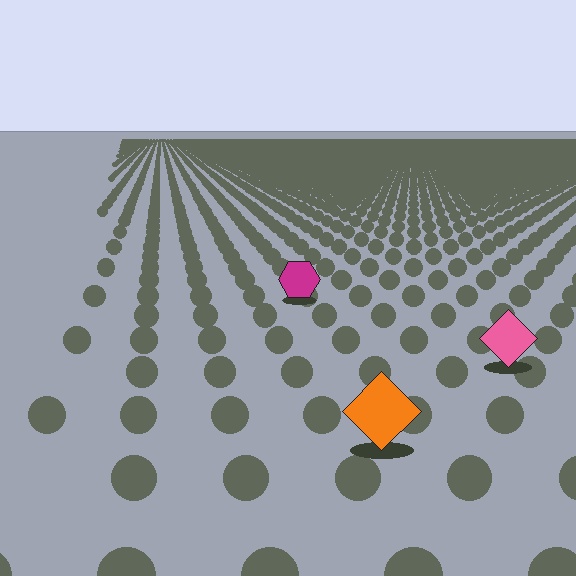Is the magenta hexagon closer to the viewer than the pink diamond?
No. The pink diamond is closer — you can tell from the texture gradient: the ground texture is coarser near it.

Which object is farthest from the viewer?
The magenta hexagon is farthest from the viewer. It appears smaller and the ground texture around it is denser.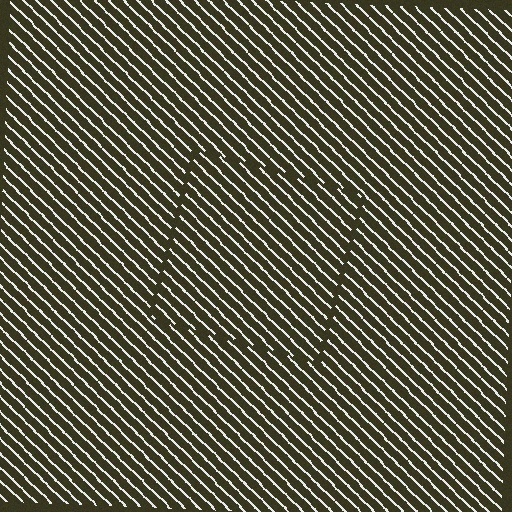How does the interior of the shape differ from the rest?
The interior of the shape contains the same grating, shifted by half a period — the contour is defined by the phase discontinuity where line-ends from the inner and outer gratings abut.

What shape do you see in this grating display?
An illusory square. The interior of the shape contains the same grating, shifted by half a period — the contour is defined by the phase discontinuity where line-ends from the inner and outer gratings abut.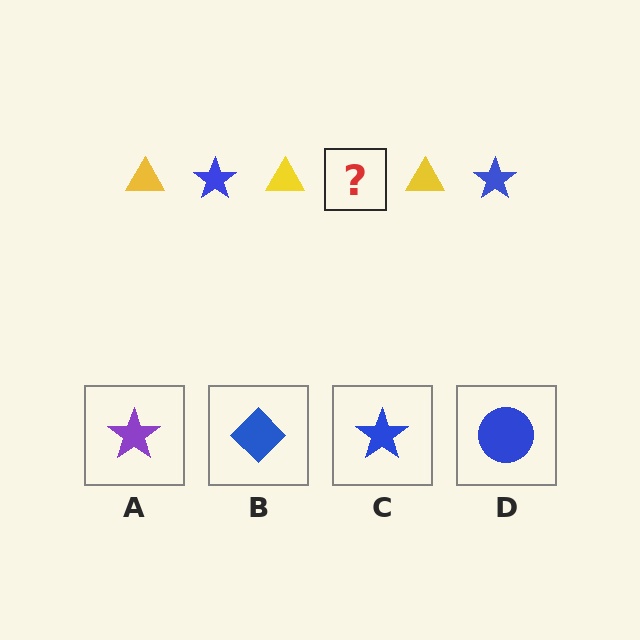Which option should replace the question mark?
Option C.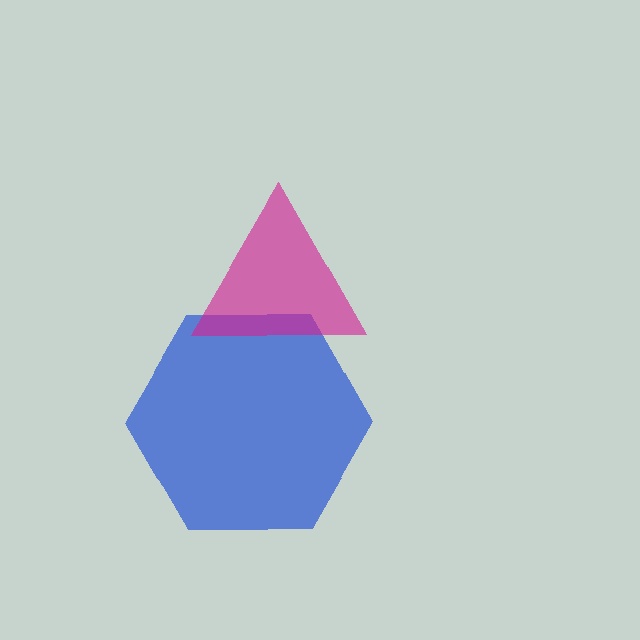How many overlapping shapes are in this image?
There are 2 overlapping shapes in the image.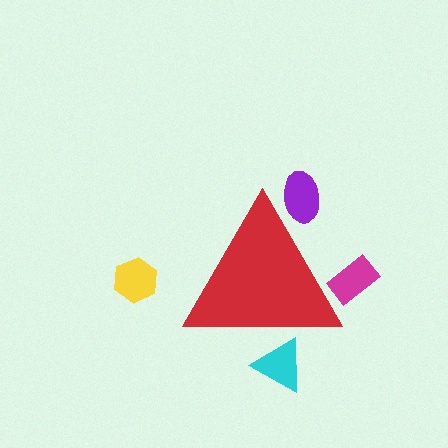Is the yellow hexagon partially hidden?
No, the yellow hexagon is fully visible.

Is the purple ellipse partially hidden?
Yes, the purple ellipse is partially hidden behind the red triangle.